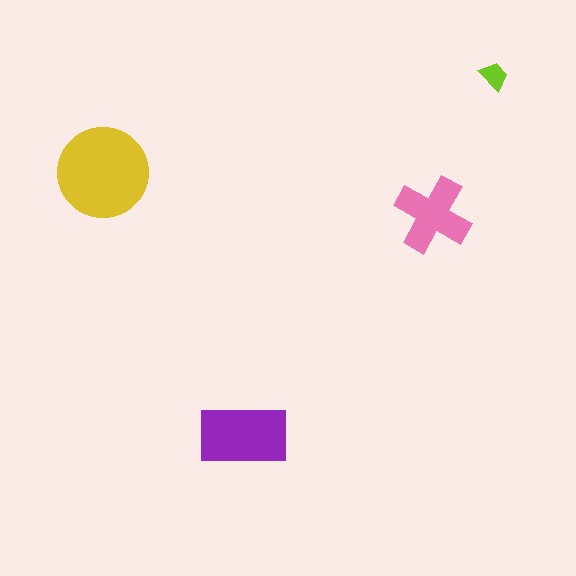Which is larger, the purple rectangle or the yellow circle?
The yellow circle.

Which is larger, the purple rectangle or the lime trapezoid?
The purple rectangle.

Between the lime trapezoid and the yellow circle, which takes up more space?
The yellow circle.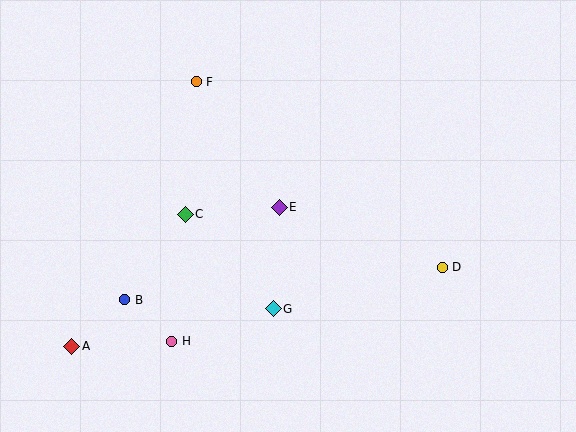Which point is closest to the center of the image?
Point E at (279, 207) is closest to the center.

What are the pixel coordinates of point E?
Point E is at (279, 207).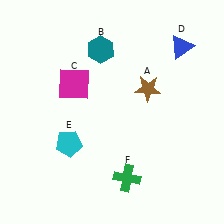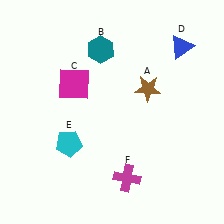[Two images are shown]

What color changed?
The cross (F) changed from green in Image 1 to magenta in Image 2.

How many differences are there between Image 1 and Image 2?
There is 1 difference between the two images.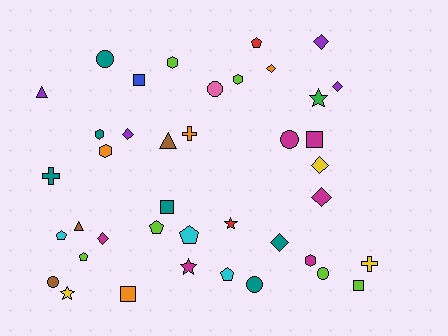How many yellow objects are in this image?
There are 3 yellow objects.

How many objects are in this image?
There are 40 objects.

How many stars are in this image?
There are 4 stars.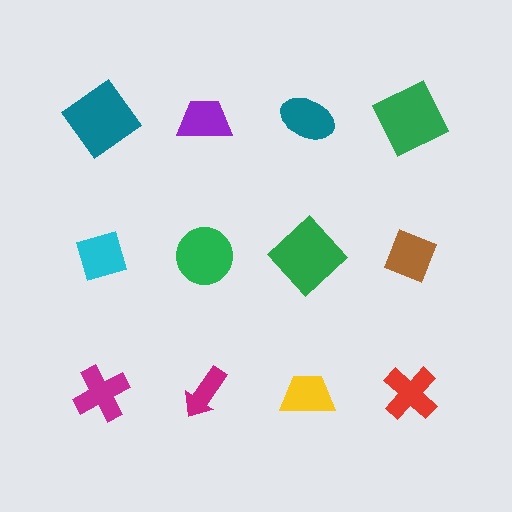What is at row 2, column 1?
A cyan diamond.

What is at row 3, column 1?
A magenta cross.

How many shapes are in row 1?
4 shapes.